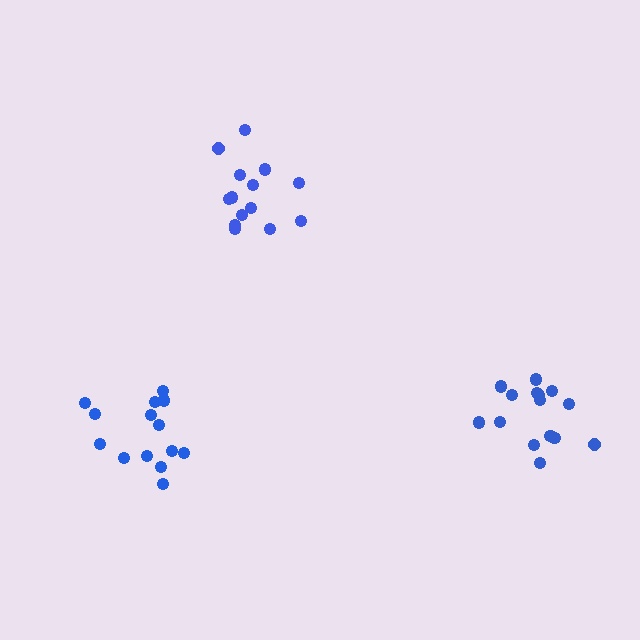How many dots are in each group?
Group 1: 15 dots, Group 2: 14 dots, Group 3: 14 dots (43 total).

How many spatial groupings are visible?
There are 3 spatial groupings.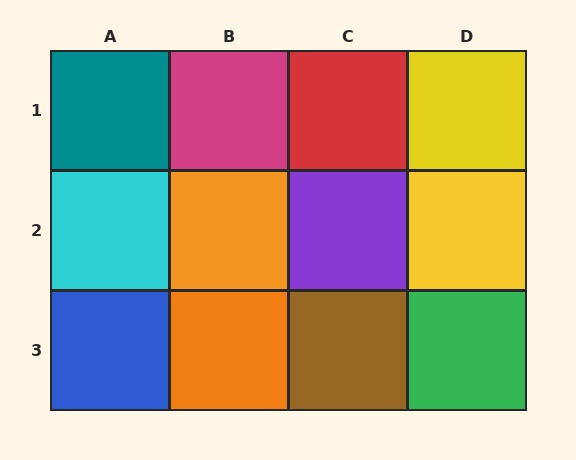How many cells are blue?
1 cell is blue.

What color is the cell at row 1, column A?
Teal.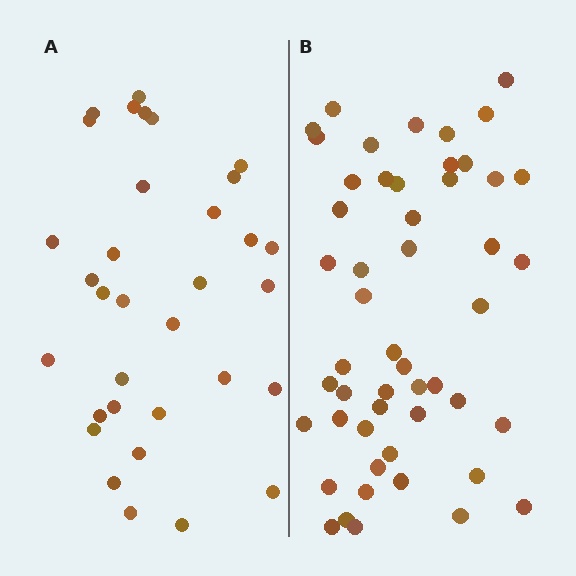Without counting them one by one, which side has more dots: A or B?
Region B (the right region) has more dots.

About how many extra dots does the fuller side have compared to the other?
Region B has approximately 20 more dots than region A.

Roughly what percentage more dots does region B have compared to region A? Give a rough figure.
About 55% more.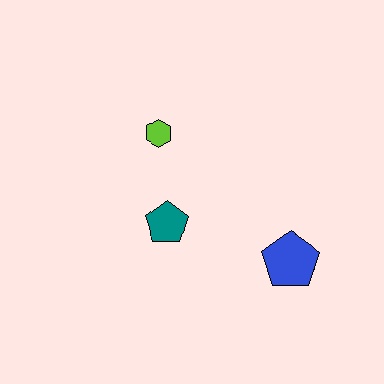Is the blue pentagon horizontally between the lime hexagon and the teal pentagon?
No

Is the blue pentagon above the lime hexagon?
No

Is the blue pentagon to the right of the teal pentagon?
Yes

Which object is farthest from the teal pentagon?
The blue pentagon is farthest from the teal pentagon.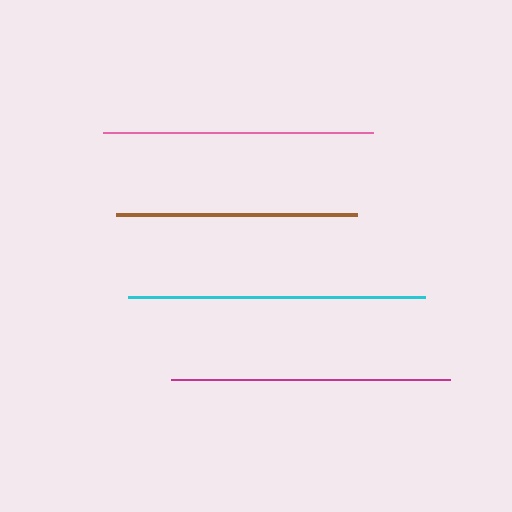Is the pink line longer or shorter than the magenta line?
The magenta line is longer than the pink line.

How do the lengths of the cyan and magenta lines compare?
The cyan and magenta lines are approximately the same length.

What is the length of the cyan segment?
The cyan segment is approximately 297 pixels long.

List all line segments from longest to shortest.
From longest to shortest: cyan, magenta, pink, brown.